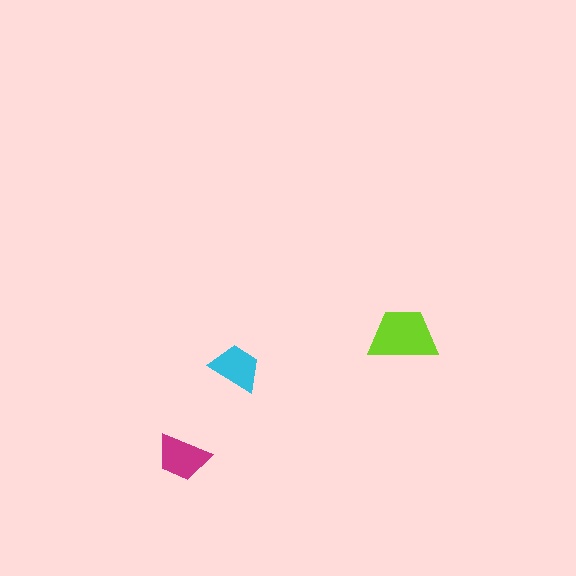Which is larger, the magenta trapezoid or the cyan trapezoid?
The magenta one.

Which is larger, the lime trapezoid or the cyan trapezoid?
The lime one.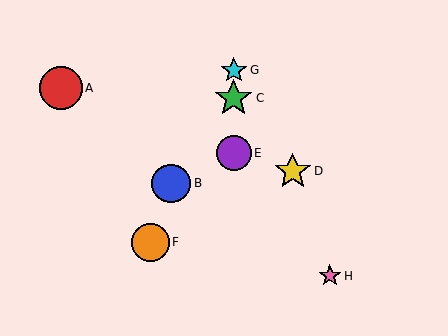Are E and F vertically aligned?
No, E is at x≈234 and F is at x≈151.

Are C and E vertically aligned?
Yes, both are at x≈234.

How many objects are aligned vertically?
3 objects (C, E, G) are aligned vertically.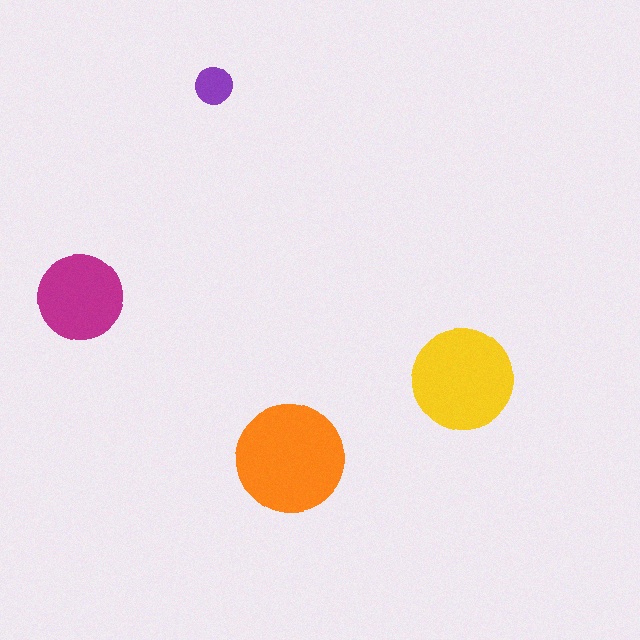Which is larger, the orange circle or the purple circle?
The orange one.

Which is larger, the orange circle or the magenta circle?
The orange one.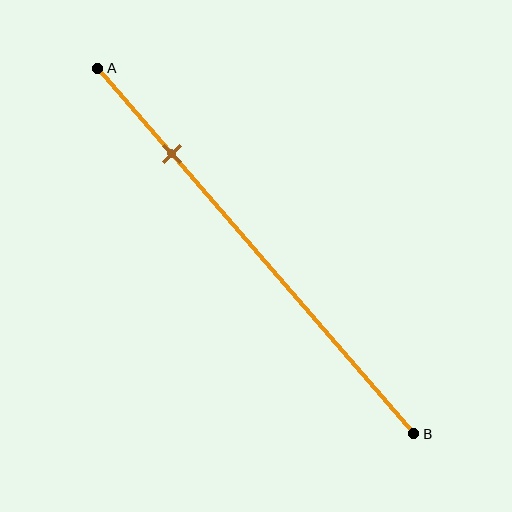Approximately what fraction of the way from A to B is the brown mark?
The brown mark is approximately 25% of the way from A to B.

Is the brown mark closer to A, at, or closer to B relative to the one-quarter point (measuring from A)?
The brown mark is approximately at the one-quarter point of segment AB.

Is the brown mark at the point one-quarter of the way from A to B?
Yes, the mark is approximately at the one-quarter point.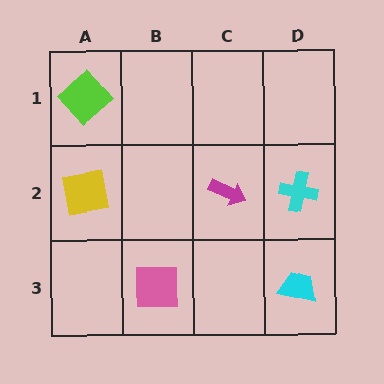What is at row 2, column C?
A magenta arrow.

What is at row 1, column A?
A lime diamond.